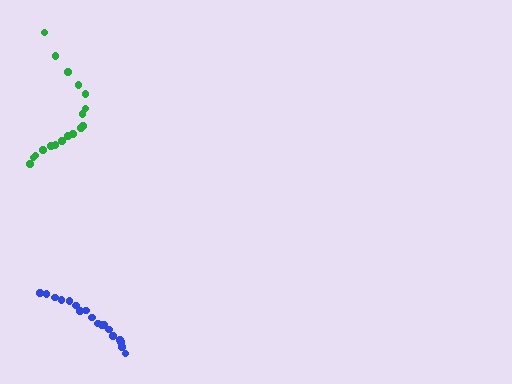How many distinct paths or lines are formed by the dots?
There are 2 distinct paths.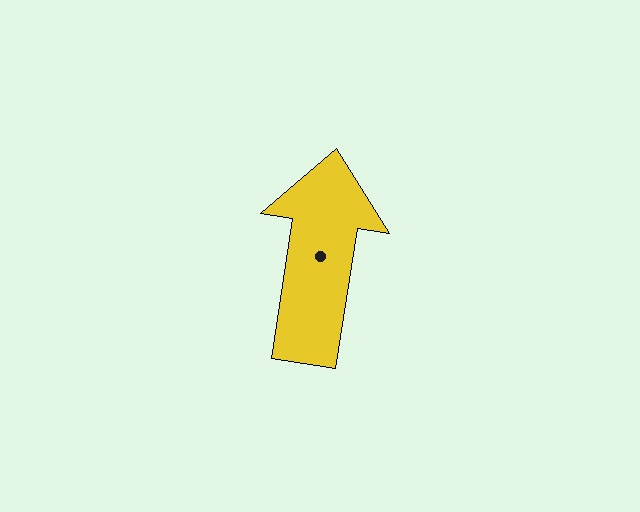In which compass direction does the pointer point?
North.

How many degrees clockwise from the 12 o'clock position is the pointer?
Approximately 9 degrees.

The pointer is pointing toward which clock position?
Roughly 12 o'clock.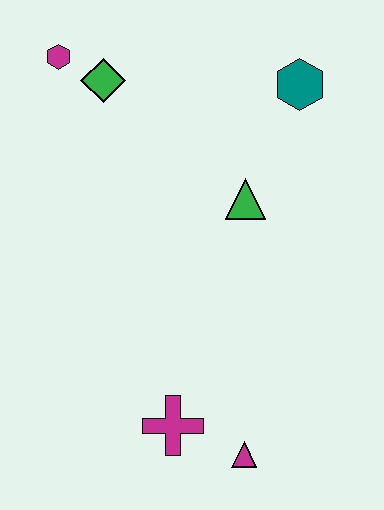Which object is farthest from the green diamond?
The magenta triangle is farthest from the green diamond.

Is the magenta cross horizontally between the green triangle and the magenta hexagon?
Yes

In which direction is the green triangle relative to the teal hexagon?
The green triangle is below the teal hexagon.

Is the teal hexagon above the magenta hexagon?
No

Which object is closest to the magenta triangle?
The magenta cross is closest to the magenta triangle.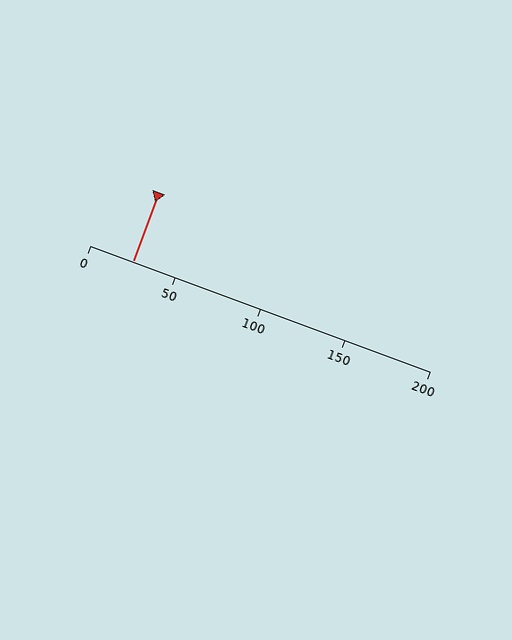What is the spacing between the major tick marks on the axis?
The major ticks are spaced 50 apart.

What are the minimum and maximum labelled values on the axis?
The axis runs from 0 to 200.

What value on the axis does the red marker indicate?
The marker indicates approximately 25.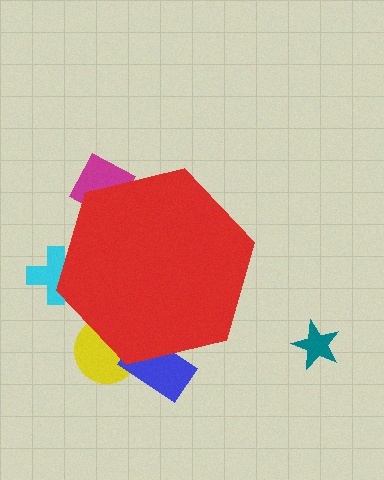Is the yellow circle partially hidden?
Yes, the yellow circle is partially hidden behind the red hexagon.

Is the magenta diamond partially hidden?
Yes, the magenta diamond is partially hidden behind the red hexagon.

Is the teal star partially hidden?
No, the teal star is fully visible.